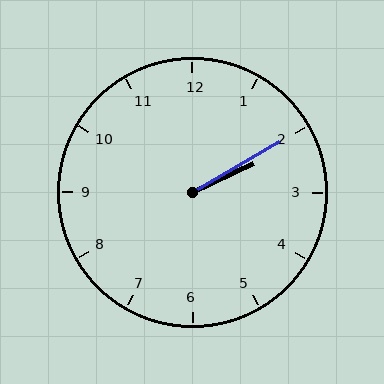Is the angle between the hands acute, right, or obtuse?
It is acute.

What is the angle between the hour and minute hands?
Approximately 5 degrees.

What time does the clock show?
2:10.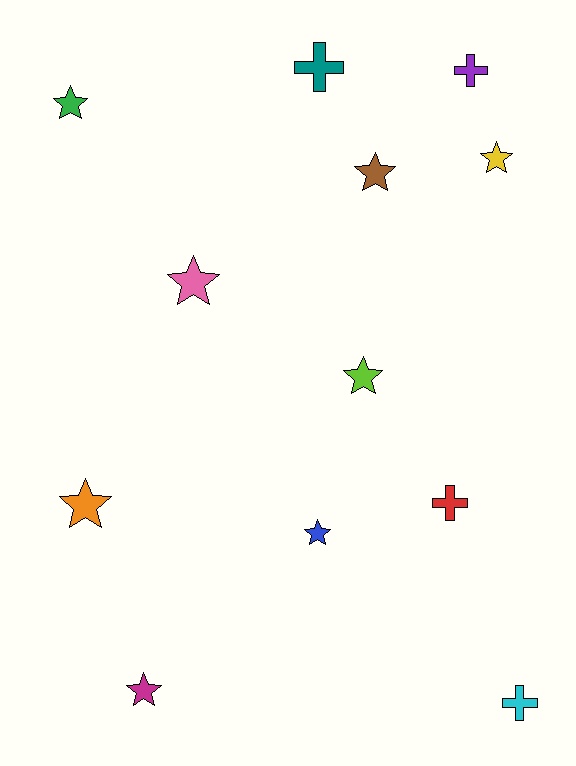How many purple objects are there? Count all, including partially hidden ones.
There is 1 purple object.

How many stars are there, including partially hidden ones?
There are 8 stars.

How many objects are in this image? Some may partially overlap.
There are 12 objects.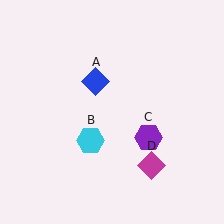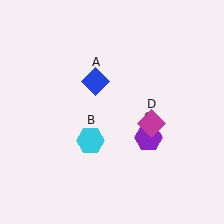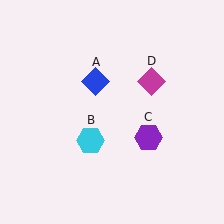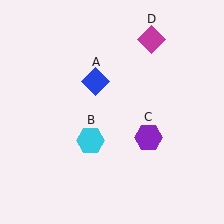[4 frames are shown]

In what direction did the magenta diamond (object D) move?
The magenta diamond (object D) moved up.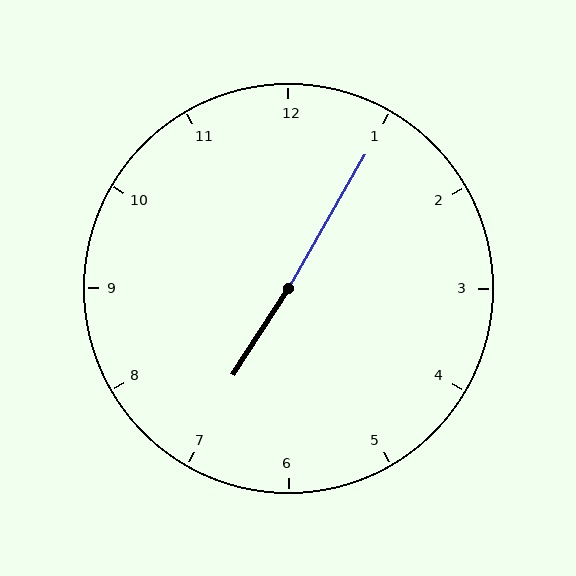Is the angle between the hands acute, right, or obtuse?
It is obtuse.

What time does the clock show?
7:05.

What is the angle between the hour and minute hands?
Approximately 178 degrees.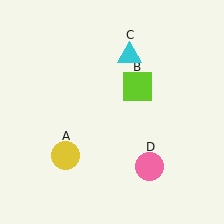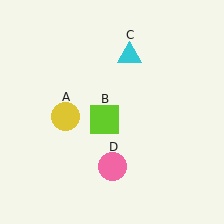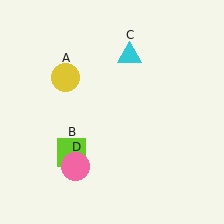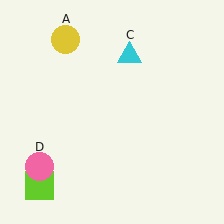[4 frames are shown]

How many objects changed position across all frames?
3 objects changed position: yellow circle (object A), lime square (object B), pink circle (object D).